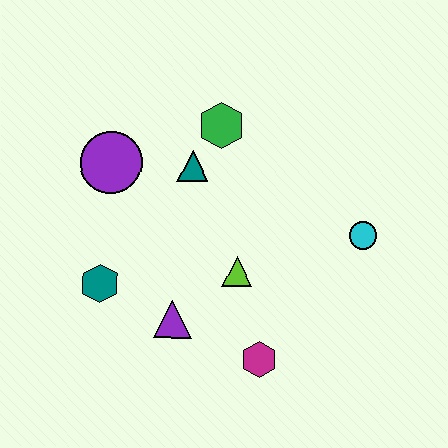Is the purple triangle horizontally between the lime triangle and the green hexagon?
No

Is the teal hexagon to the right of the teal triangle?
No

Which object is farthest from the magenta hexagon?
The purple circle is farthest from the magenta hexagon.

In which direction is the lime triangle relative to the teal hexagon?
The lime triangle is to the right of the teal hexagon.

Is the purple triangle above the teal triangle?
No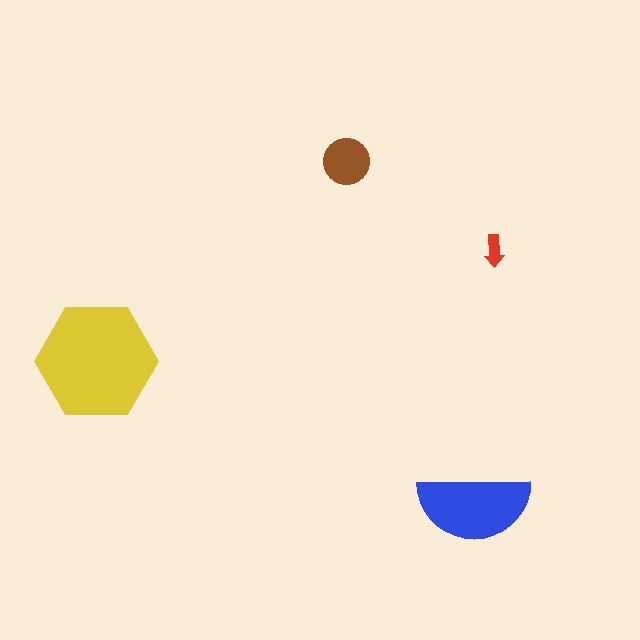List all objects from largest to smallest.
The yellow hexagon, the blue semicircle, the brown circle, the red arrow.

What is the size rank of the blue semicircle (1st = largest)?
2nd.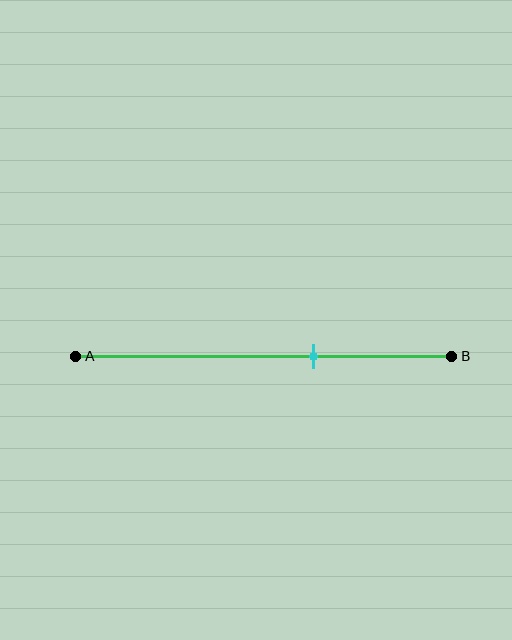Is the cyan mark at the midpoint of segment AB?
No, the mark is at about 65% from A, not at the 50% midpoint.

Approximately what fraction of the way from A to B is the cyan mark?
The cyan mark is approximately 65% of the way from A to B.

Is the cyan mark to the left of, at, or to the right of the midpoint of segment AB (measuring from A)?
The cyan mark is to the right of the midpoint of segment AB.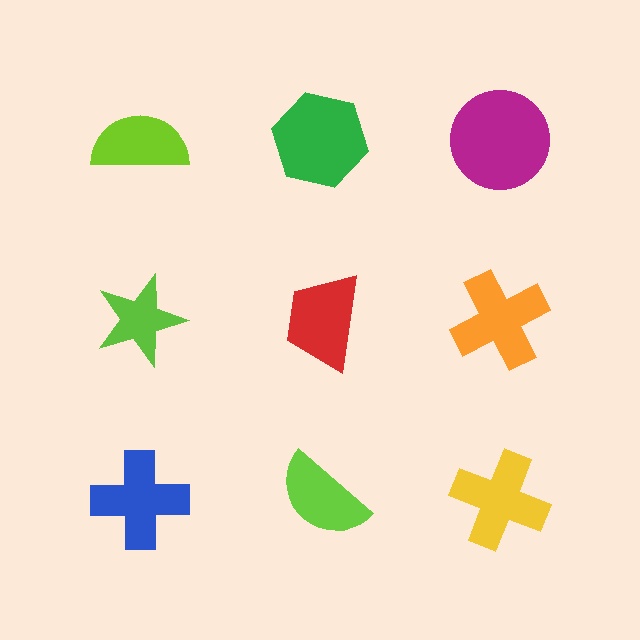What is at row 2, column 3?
An orange cross.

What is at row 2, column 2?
A red trapezoid.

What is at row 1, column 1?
A lime semicircle.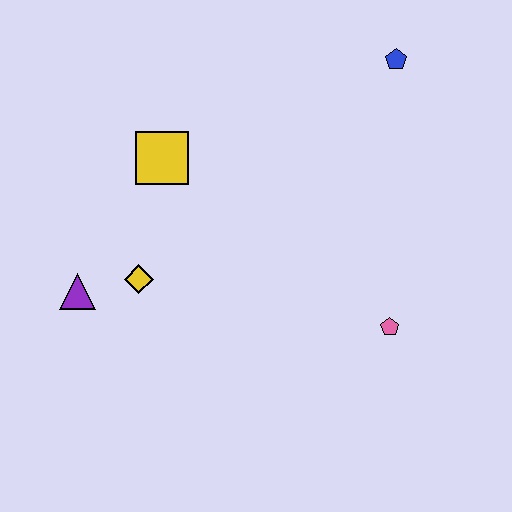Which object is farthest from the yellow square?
The pink pentagon is farthest from the yellow square.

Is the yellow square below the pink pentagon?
No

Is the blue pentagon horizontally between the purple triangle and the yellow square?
No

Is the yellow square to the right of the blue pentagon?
No